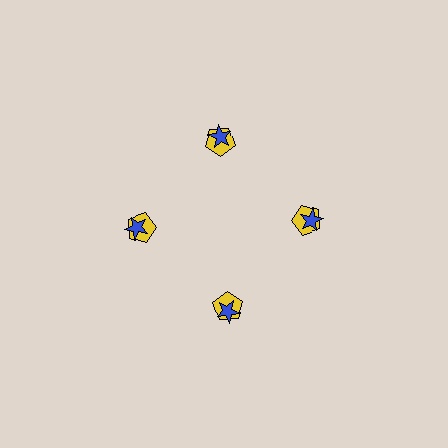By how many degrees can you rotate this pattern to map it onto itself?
The pattern maps onto itself every 90 degrees of rotation.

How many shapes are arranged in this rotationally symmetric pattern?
There are 8 shapes, arranged in 4 groups of 2.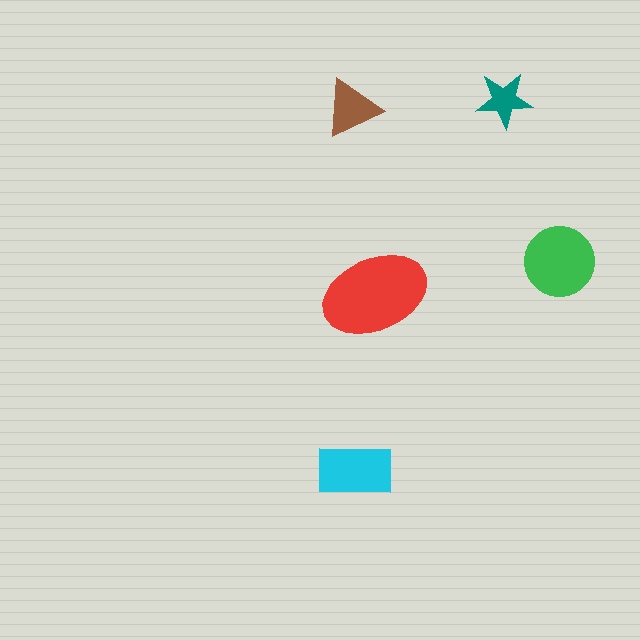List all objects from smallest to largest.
The teal star, the brown triangle, the cyan rectangle, the green circle, the red ellipse.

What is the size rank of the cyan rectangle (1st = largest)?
3rd.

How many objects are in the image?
There are 5 objects in the image.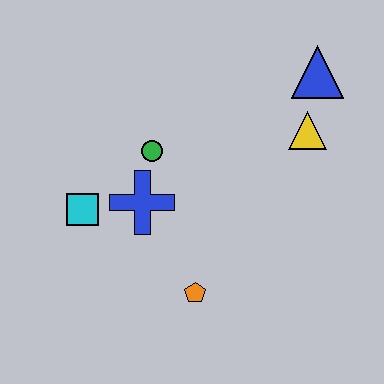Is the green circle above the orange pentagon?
Yes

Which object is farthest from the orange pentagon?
The blue triangle is farthest from the orange pentagon.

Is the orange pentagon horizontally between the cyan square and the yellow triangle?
Yes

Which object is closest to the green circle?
The blue cross is closest to the green circle.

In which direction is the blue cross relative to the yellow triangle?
The blue cross is to the left of the yellow triangle.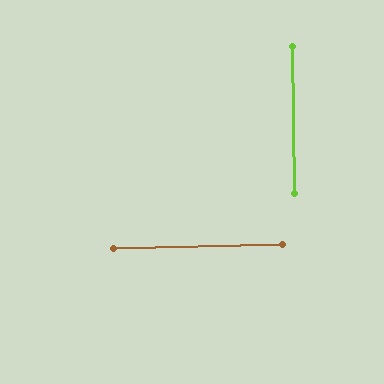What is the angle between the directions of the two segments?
Approximately 89 degrees.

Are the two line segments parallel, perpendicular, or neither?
Perpendicular — they meet at approximately 89°.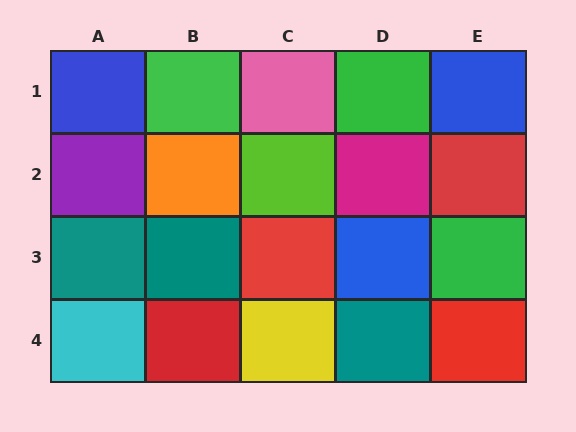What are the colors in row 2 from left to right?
Purple, orange, lime, magenta, red.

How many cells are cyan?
1 cell is cyan.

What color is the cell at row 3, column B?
Teal.